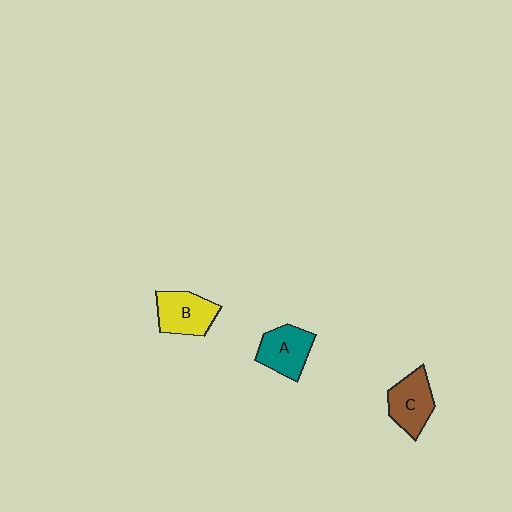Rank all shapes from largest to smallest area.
From largest to smallest: B (yellow), C (brown), A (teal).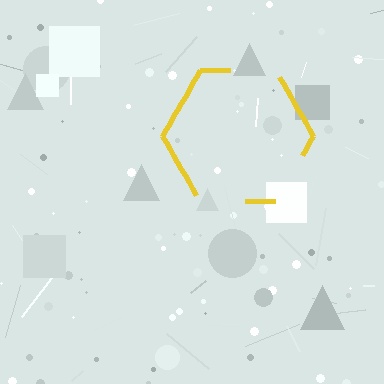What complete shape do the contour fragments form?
The contour fragments form a hexagon.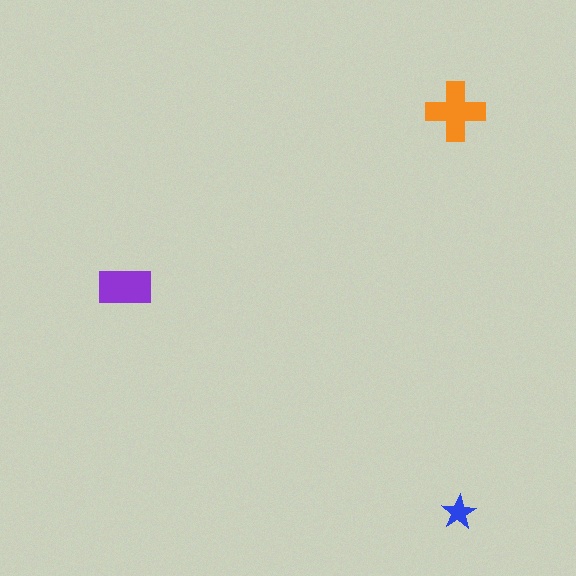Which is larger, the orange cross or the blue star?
The orange cross.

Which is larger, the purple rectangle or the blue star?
The purple rectangle.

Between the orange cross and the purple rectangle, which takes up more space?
The orange cross.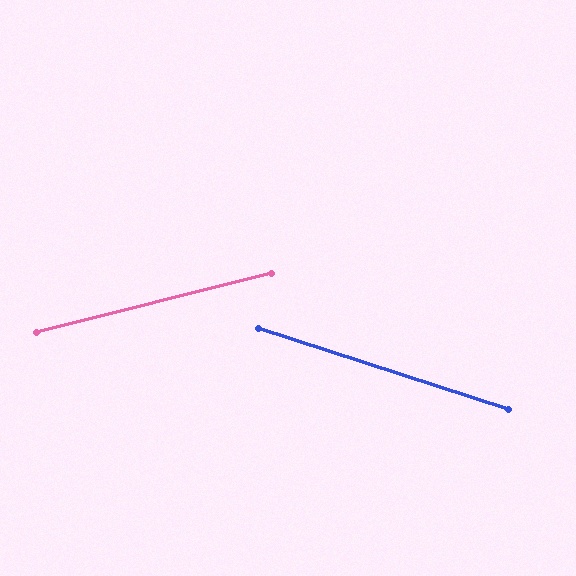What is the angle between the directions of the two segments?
Approximately 32 degrees.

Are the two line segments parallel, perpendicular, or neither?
Neither parallel nor perpendicular — they differ by about 32°.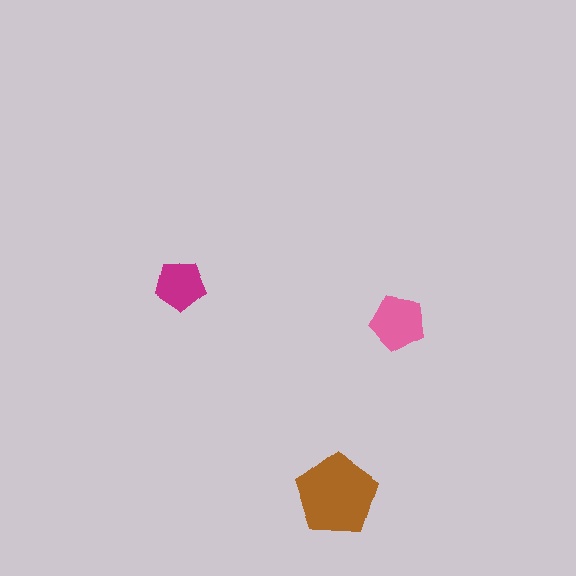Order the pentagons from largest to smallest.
the brown one, the pink one, the magenta one.